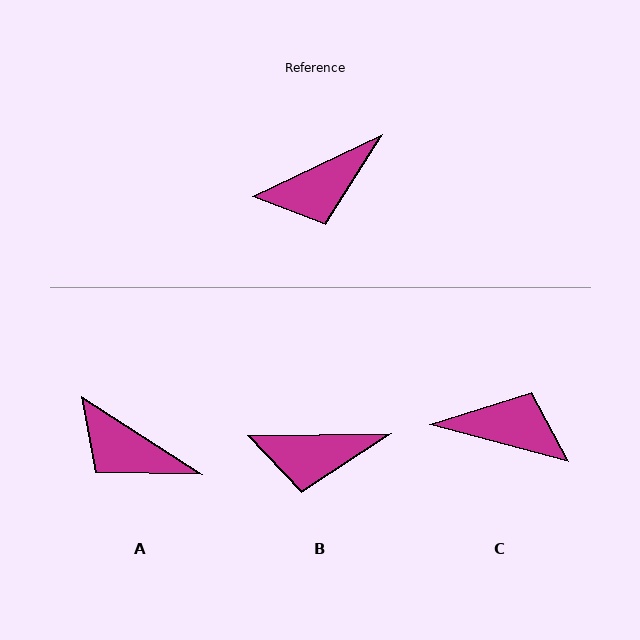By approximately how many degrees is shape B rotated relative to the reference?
Approximately 24 degrees clockwise.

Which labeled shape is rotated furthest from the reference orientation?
C, about 140 degrees away.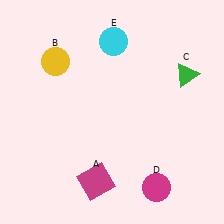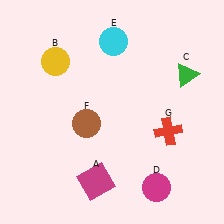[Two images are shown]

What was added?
A brown circle (F), a red cross (G) were added in Image 2.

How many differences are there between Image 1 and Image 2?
There are 2 differences between the two images.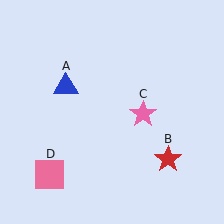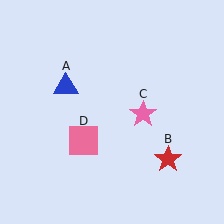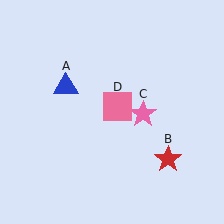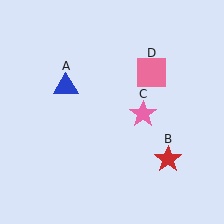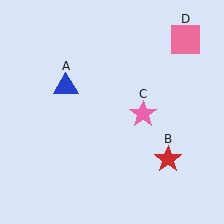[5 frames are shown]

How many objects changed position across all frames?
1 object changed position: pink square (object D).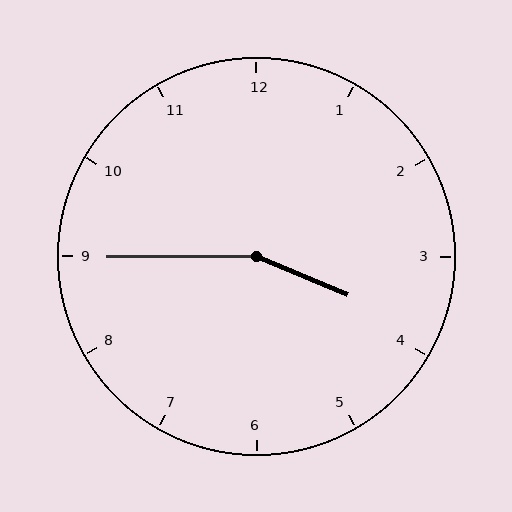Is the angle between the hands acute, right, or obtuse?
It is obtuse.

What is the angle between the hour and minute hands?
Approximately 158 degrees.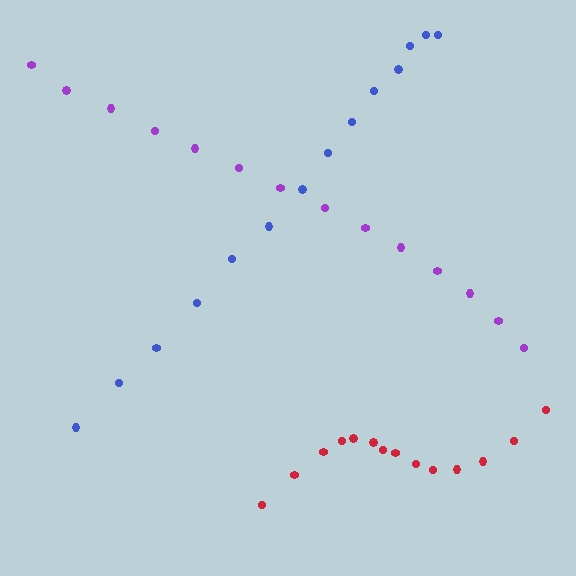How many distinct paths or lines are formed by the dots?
There are 3 distinct paths.